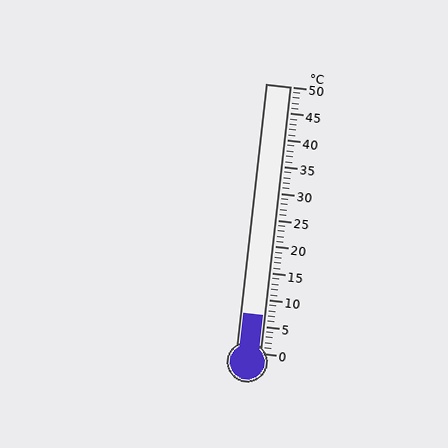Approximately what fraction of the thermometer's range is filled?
The thermometer is filled to approximately 15% of its range.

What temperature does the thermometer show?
The thermometer shows approximately 7°C.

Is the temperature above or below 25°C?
The temperature is below 25°C.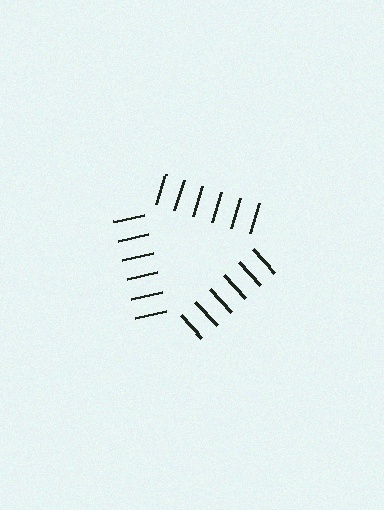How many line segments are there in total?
18 — 6 along each of the 3 edges.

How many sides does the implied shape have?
3 sides — the line-ends trace a triangle.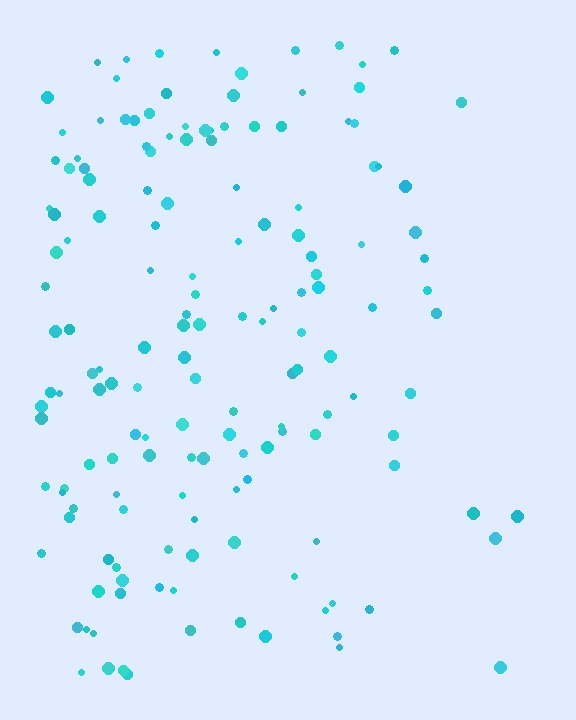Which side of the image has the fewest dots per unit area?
The right.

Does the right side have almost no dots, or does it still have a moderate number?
Still a moderate number, just noticeably fewer than the left.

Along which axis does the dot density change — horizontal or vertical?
Horizontal.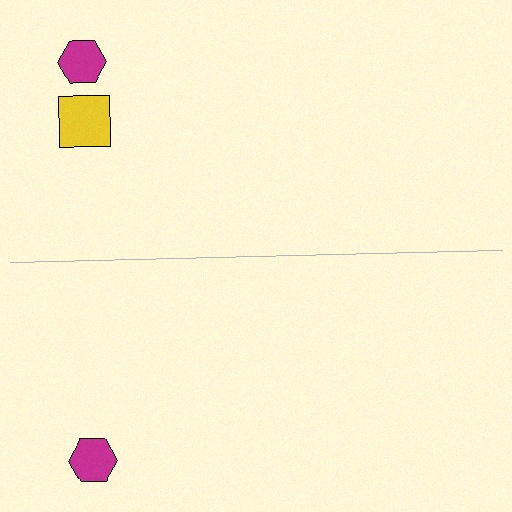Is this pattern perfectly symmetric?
No, the pattern is not perfectly symmetric. A yellow square is missing from the bottom side.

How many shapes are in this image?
There are 3 shapes in this image.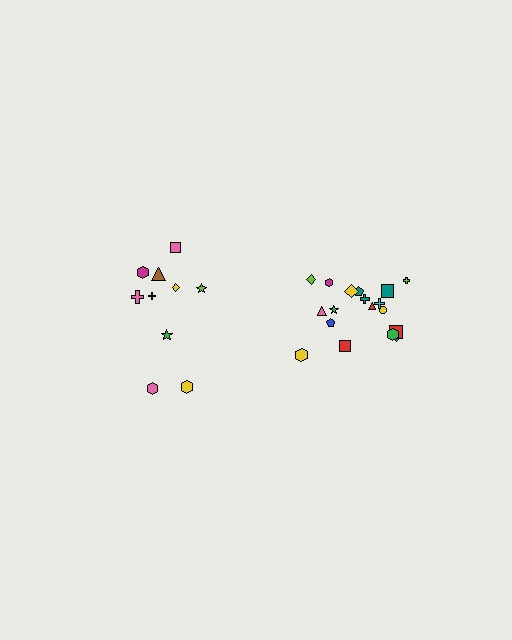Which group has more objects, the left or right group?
The right group.